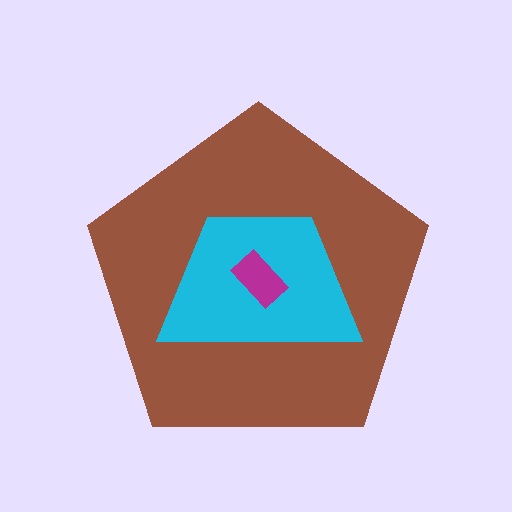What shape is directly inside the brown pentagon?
The cyan trapezoid.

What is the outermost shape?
The brown pentagon.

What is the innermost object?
The magenta rectangle.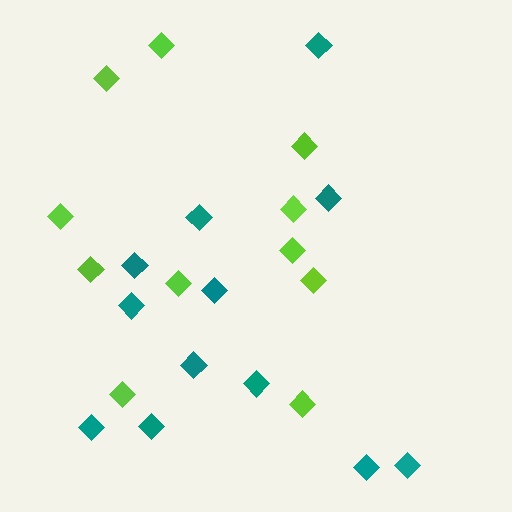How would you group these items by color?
There are 2 groups: one group of teal diamonds (12) and one group of lime diamonds (11).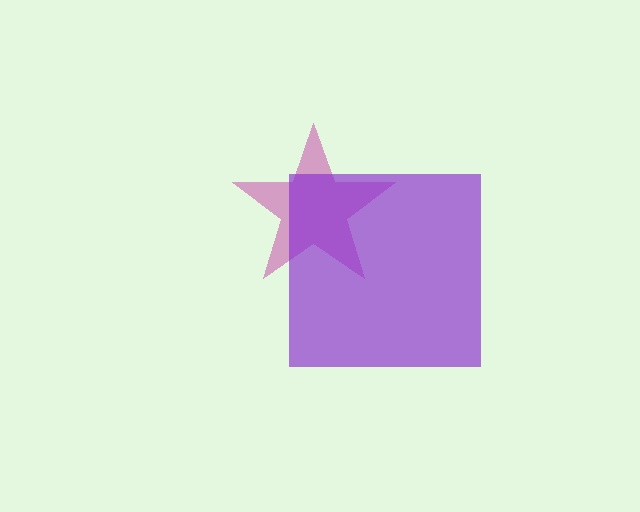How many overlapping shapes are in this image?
There are 2 overlapping shapes in the image.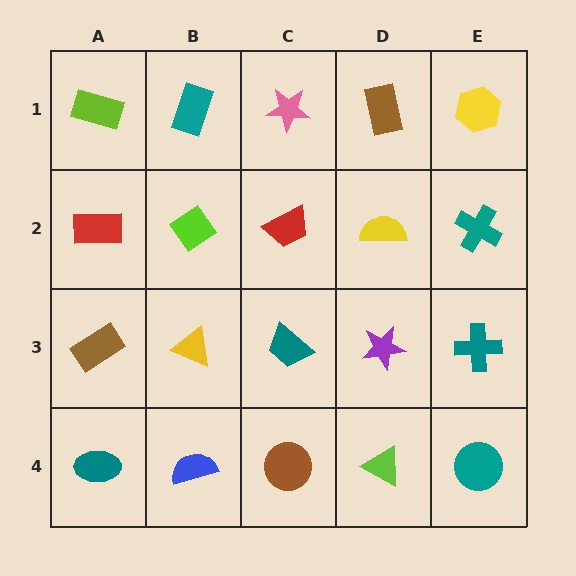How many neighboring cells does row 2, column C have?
4.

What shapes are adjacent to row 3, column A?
A red rectangle (row 2, column A), a teal ellipse (row 4, column A), a yellow triangle (row 3, column B).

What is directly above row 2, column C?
A pink star.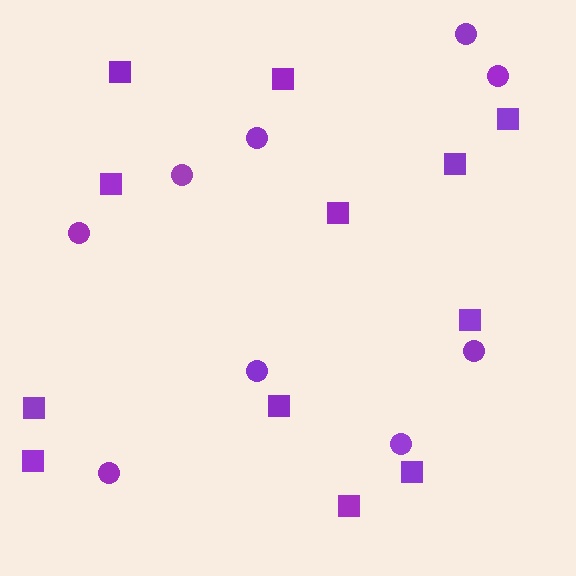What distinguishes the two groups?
There are 2 groups: one group of circles (9) and one group of squares (12).